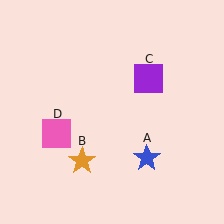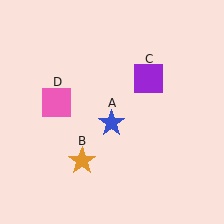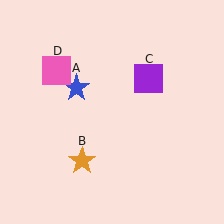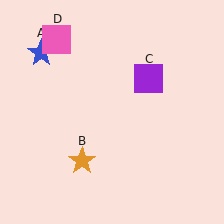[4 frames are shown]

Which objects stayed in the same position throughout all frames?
Orange star (object B) and purple square (object C) remained stationary.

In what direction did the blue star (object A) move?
The blue star (object A) moved up and to the left.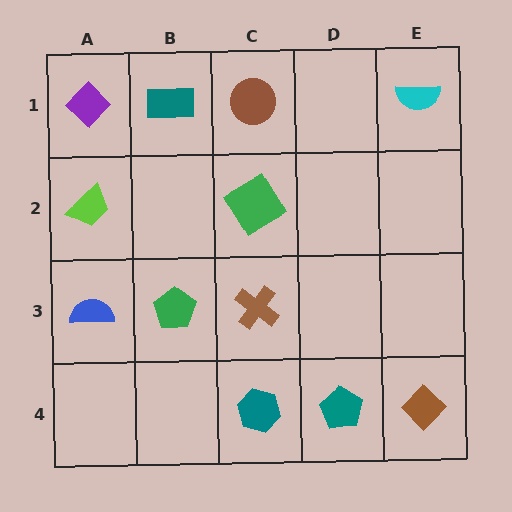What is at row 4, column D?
A teal pentagon.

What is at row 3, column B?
A green pentagon.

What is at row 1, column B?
A teal rectangle.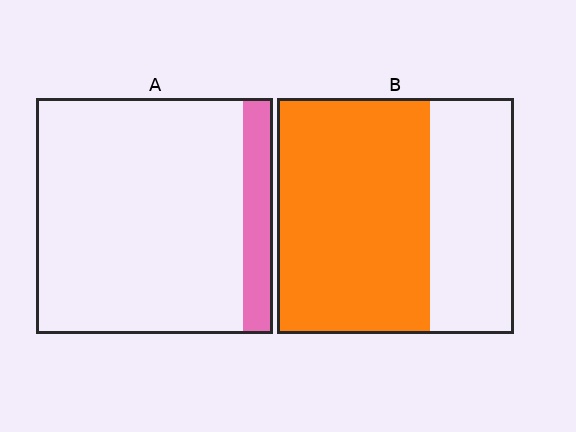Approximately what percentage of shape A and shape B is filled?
A is approximately 15% and B is approximately 65%.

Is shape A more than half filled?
No.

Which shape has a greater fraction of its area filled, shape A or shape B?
Shape B.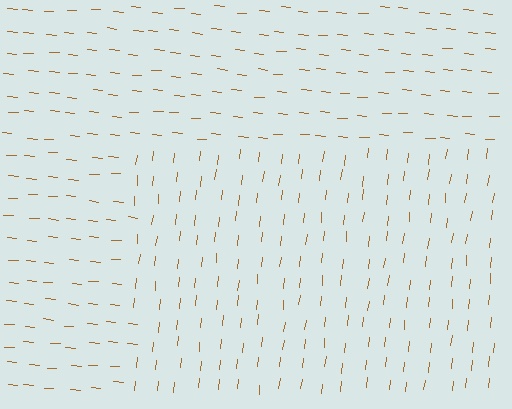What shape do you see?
I see a rectangle.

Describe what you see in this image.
The image is filled with small brown line segments. A rectangle region in the image has lines oriented differently from the surrounding lines, creating a visible texture boundary.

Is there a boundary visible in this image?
Yes, there is a texture boundary formed by a change in line orientation.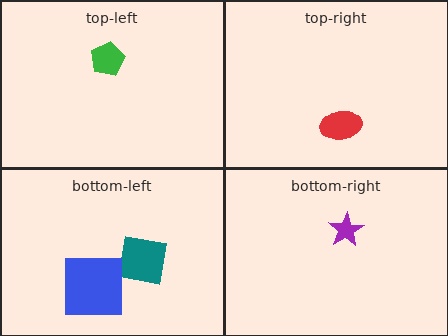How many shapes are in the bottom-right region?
1.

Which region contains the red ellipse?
The top-right region.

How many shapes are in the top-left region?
1.